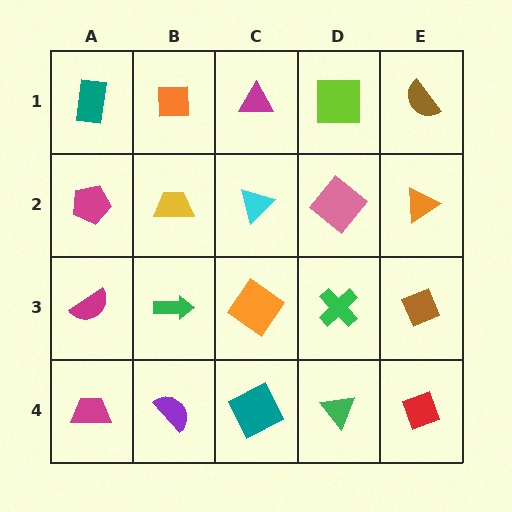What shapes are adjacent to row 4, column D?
A green cross (row 3, column D), a teal square (row 4, column C), a red diamond (row 4, column E).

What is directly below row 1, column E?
An orange triangle.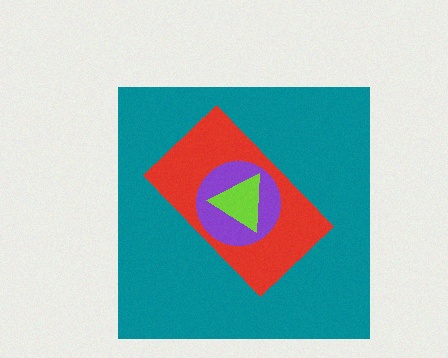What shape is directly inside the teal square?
The red rectangle.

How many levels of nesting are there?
4.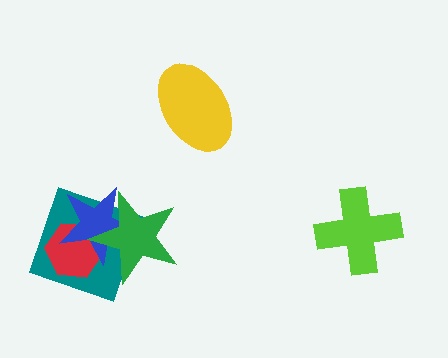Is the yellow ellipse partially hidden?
No, no other shape covers it.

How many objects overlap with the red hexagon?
3 objects overlap with the red hexagon.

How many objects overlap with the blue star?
3 objects overlap with the blue star.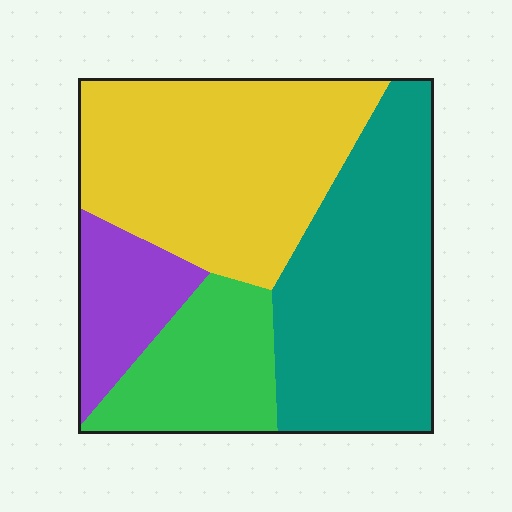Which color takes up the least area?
Purple, at roughly 10%.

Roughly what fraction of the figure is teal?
Teal takes up between a quarter and a half of the figure.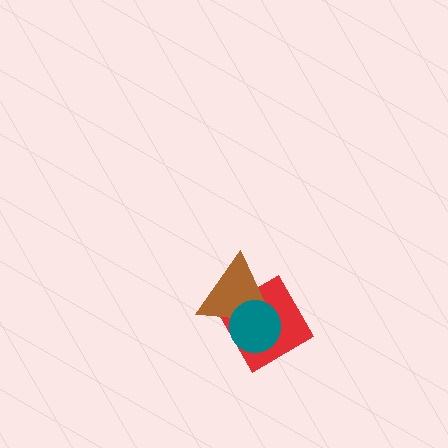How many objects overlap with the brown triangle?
2 objects overlap with the brown triangle.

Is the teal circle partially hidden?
No, no other shape covers it.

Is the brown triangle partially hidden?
Yes, it is partially covered by another shape.